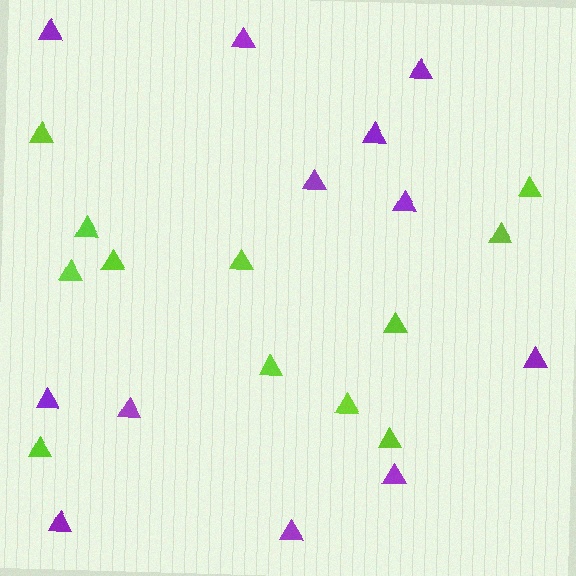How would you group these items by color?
There are 2 groups: one group of lime triangles (12) and one group of purple triangles (12).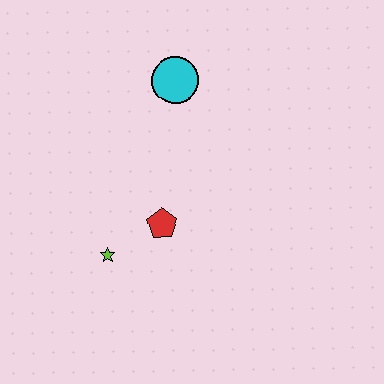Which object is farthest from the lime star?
The cyan circle is farthest from the lime star.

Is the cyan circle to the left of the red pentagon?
No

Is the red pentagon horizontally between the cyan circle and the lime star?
Yes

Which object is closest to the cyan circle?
The red pentagon is closest to the cyan circle.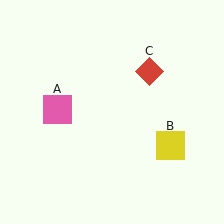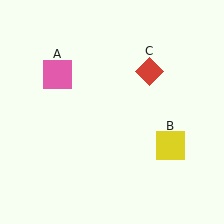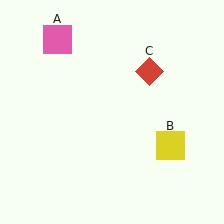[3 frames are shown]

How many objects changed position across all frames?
1 object changed position: pink square (object A).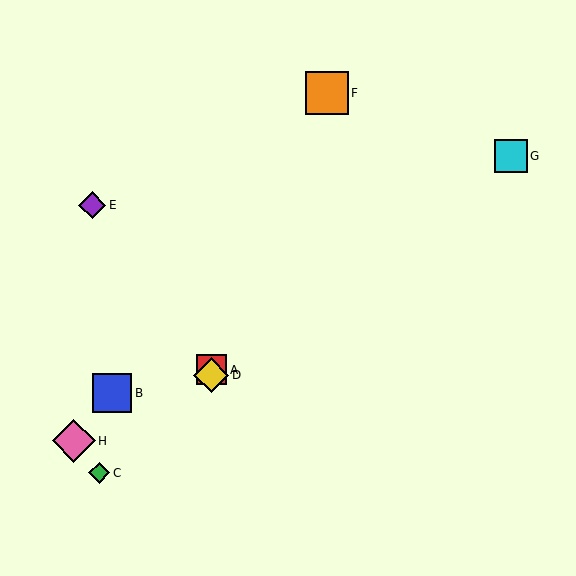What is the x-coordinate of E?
Object E is at x≈92.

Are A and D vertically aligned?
Yes, both are at x≈211.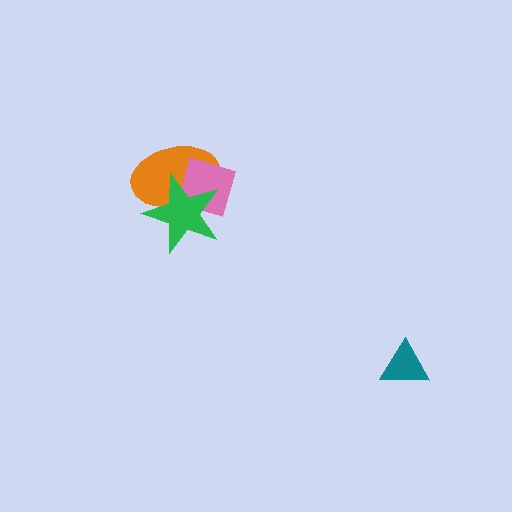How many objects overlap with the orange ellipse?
2 objects overlap with the orange ellipse.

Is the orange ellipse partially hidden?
Yes, it is partially covered by another shape.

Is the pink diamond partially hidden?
Yes, it is partially covered by another shape.